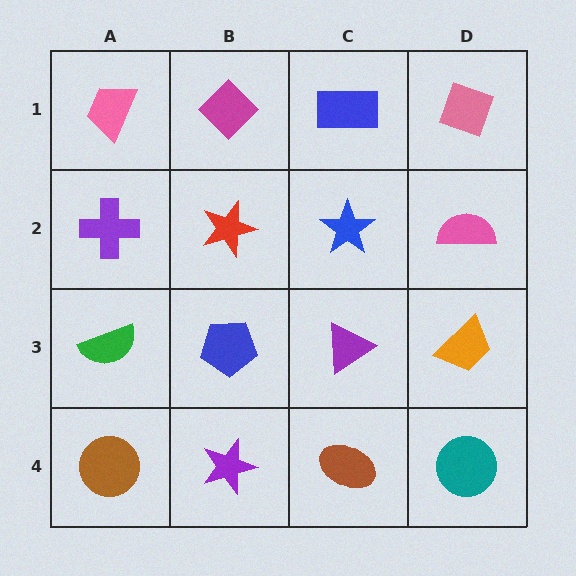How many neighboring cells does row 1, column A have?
2.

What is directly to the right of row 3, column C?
An orange trapezoid.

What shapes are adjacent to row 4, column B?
A blue pentagon (row 3, column B), a brown circle (row 4, column A), a brown ellipse (row 4, column C).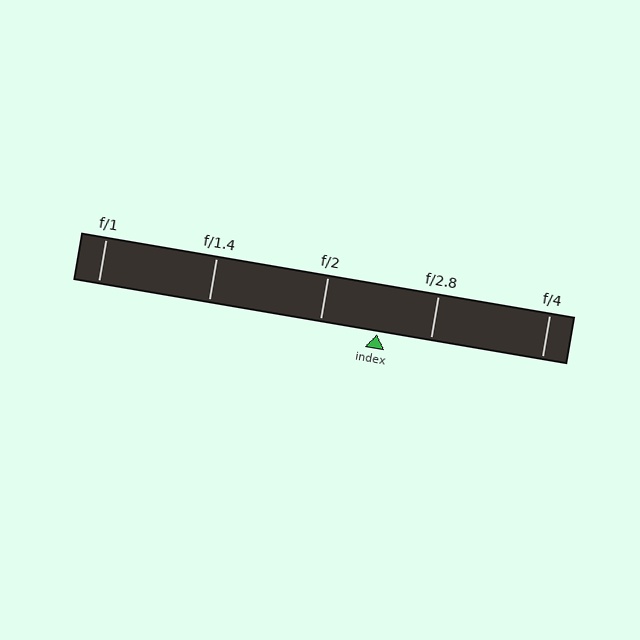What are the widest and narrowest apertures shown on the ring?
The widest aperture shown is f/1 and the narrowest is f/4.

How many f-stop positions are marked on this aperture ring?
There are 5 f-stop positions marked.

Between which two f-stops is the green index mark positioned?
The index mark is between f/2 and f/2.8.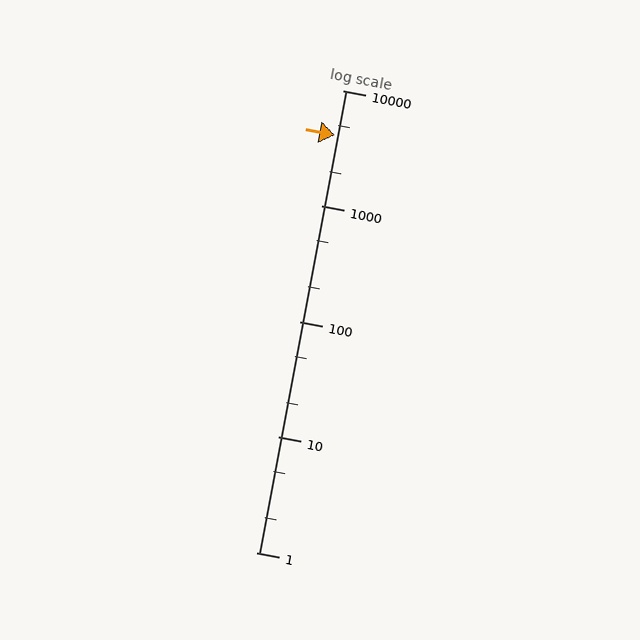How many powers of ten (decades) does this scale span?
The scale spans 4 decades, from 1 to 10000.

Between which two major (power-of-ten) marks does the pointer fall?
The pointer is between 1000 and 10000.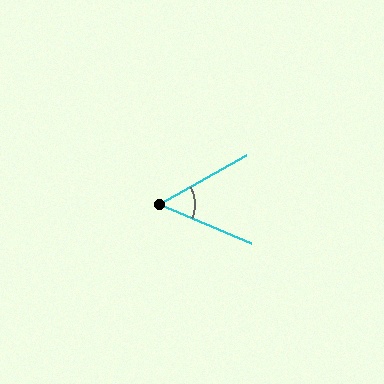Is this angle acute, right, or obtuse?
It is acute.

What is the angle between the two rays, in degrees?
Approximately 52 degrees.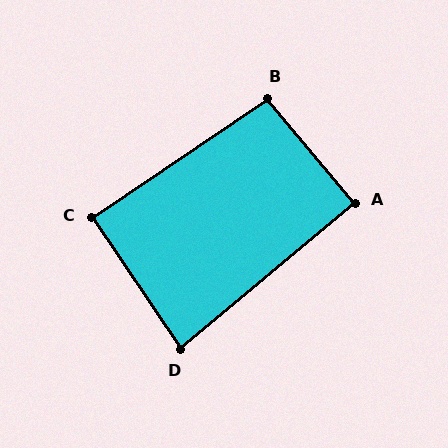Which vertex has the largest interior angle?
B, at approximately 96 degrees.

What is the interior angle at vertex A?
Approximately 90 degrees (approximately right).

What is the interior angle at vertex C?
Approximately 90 degrees (approximately right).